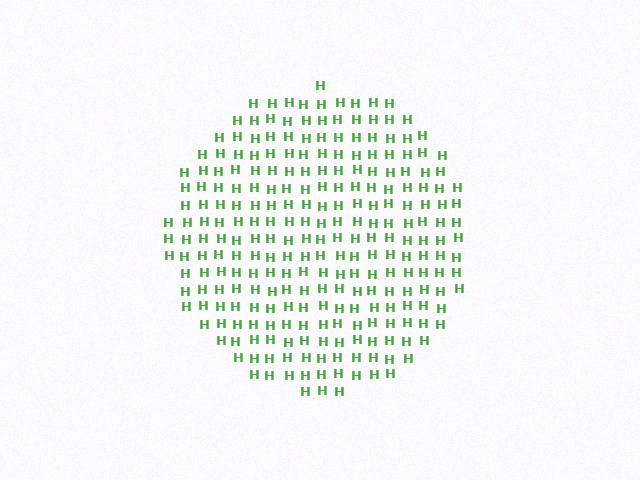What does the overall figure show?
The overall figure shows a circle.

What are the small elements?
The small elements are letter H's.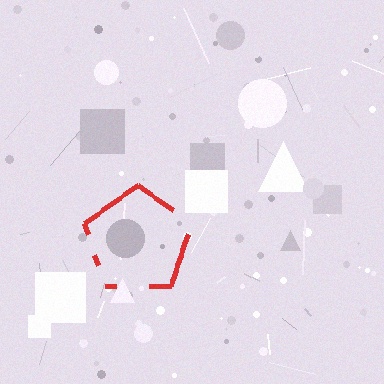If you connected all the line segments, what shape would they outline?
They would outline a pentagon.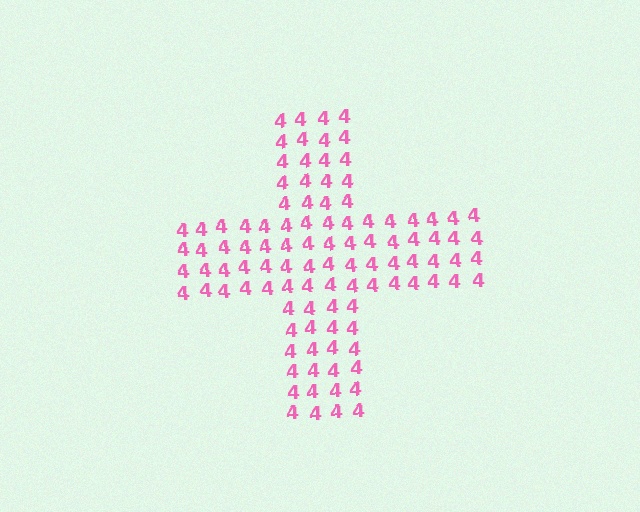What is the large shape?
The large shape is a cross.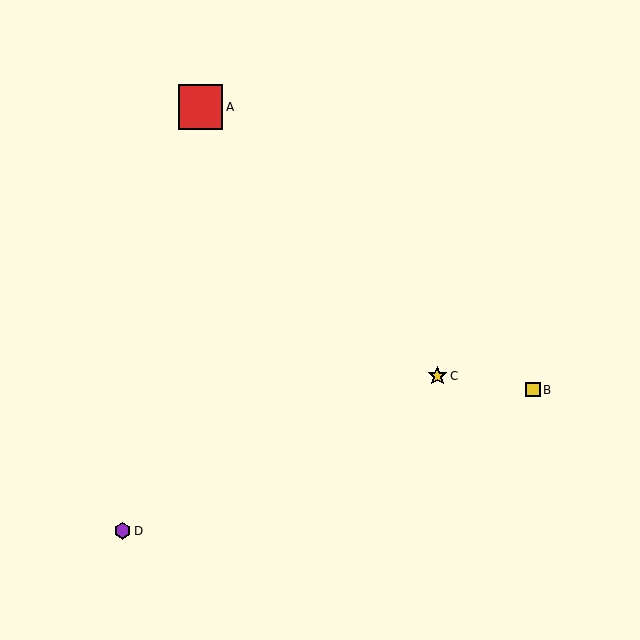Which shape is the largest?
The red square (labeled A) is the largest.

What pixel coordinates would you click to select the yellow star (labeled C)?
Click at (437, 376) to select the yellow star C.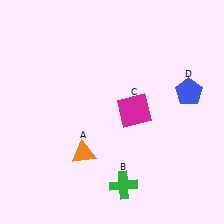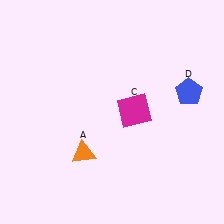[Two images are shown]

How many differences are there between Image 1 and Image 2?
There is 1 difference between the two images.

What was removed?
The green cross (B) was removed in Image 2.